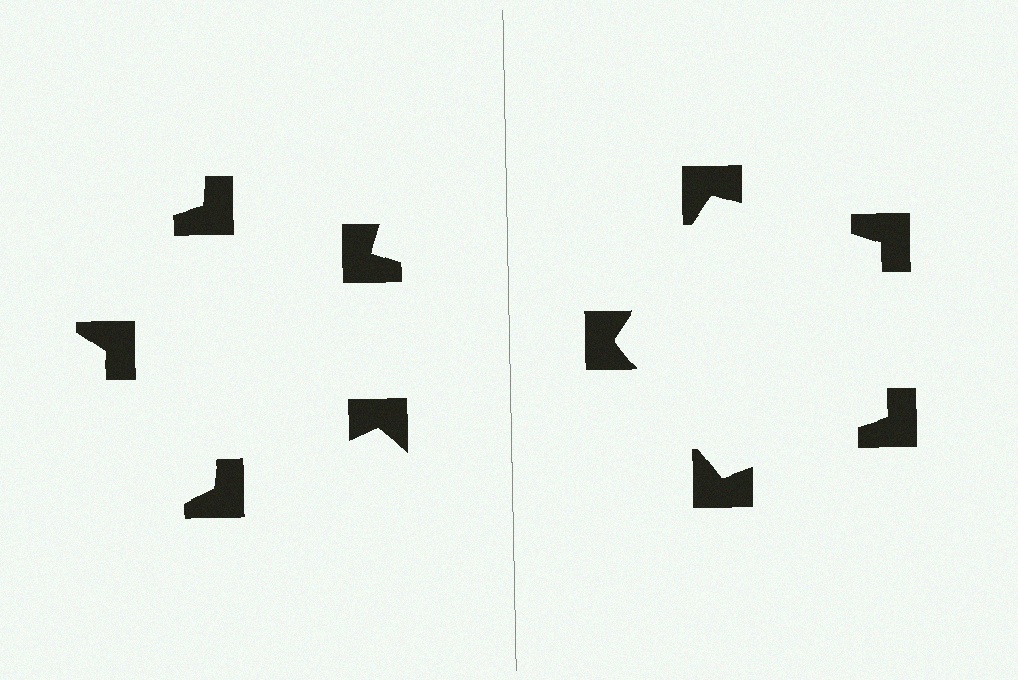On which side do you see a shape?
An illusory pentagon appears on the right side. On the left side the wedge cuts are rotated, so no coherent shape forms.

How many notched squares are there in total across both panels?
10 — 5 on each side.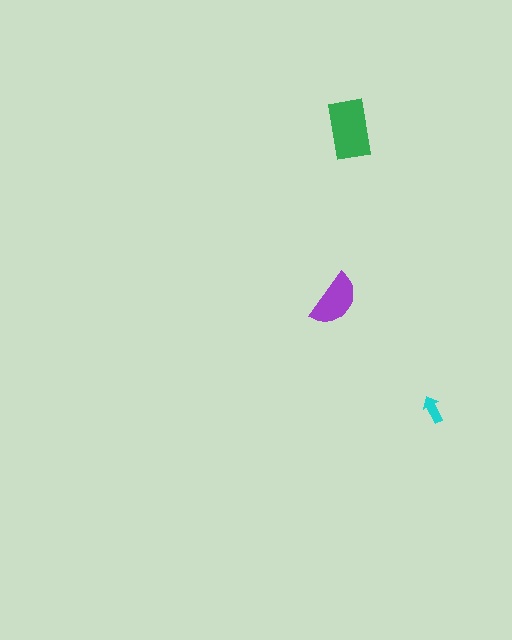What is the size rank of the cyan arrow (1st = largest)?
3rd.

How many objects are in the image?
There are 3 objects in the image.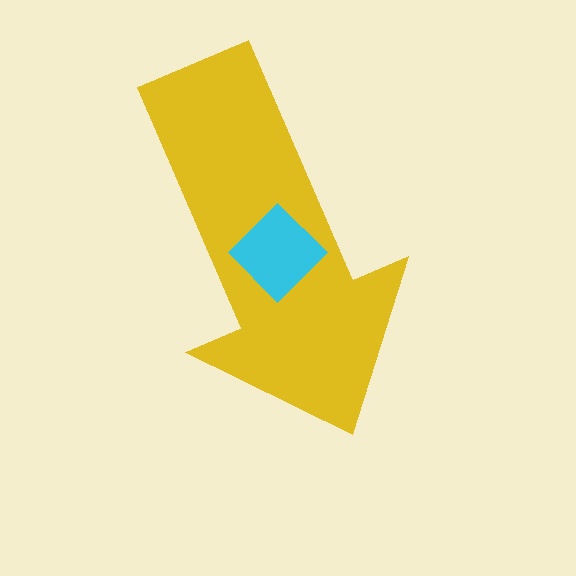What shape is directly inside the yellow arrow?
The cyan diamond.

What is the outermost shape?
The yellow arrow.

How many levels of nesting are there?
2.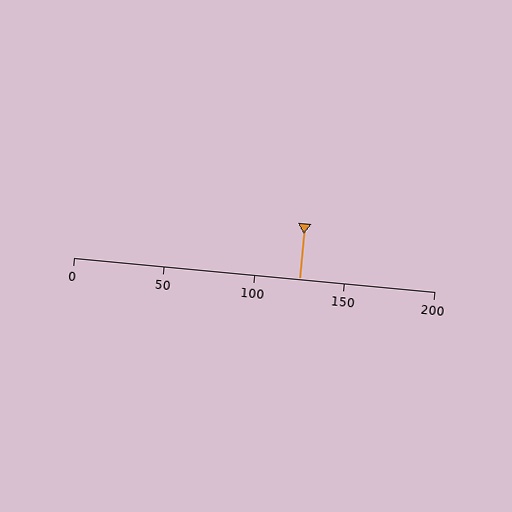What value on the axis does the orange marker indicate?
The marker indicates approximately 125.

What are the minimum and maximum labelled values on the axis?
The axis runs from 0 to 200.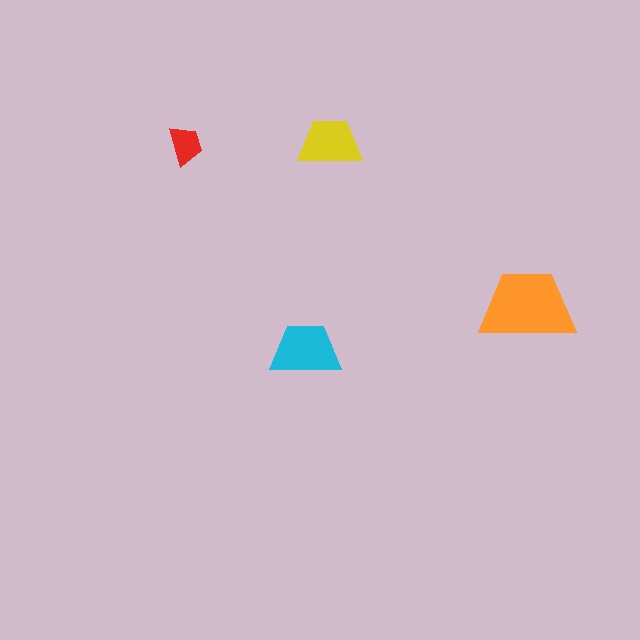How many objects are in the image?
There are 4 objects in the image.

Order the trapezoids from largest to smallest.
the orange one, the cyan one, the yellow one, the red one.